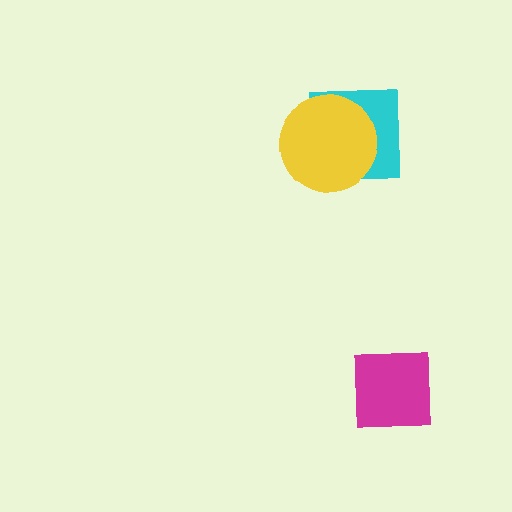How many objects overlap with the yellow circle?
1 object overlaps with the yellow circle.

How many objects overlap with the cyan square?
1 object overlaps with the cyan square.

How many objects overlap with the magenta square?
0 objects overlap with the magenta square.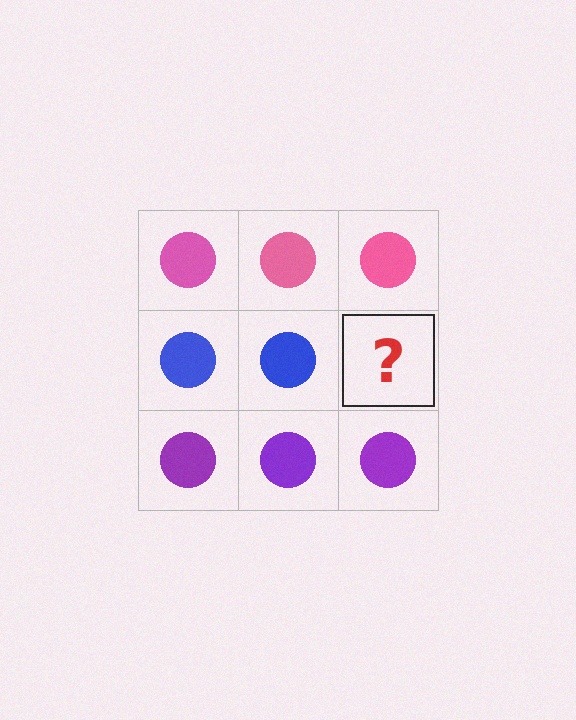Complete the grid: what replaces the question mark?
The question mark should be replaced with a blue circle.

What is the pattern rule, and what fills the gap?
The rule is that each row has a consistent color. The gap should be filled with a blue circle.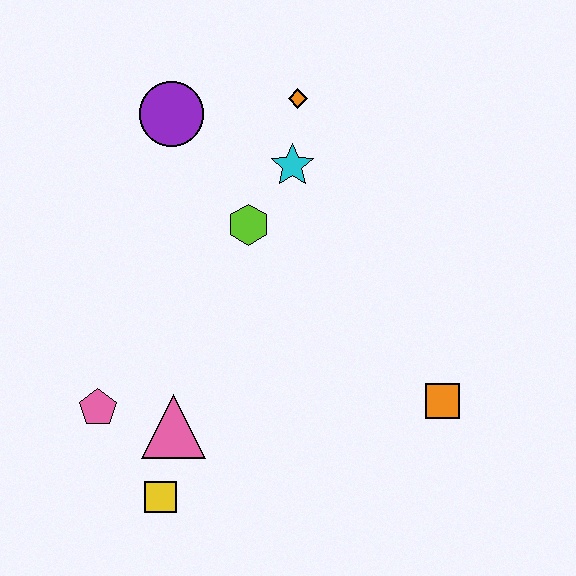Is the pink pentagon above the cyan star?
No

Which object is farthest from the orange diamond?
The yellow square is farthest from the orange diamond.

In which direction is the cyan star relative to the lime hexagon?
The cyan star is above the lime hexagon.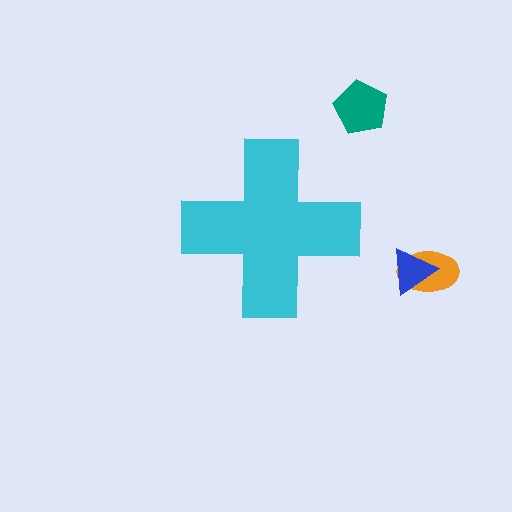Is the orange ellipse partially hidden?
No, the orange ellipse is fully visible.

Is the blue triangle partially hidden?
No, the blue triangle is fully visible.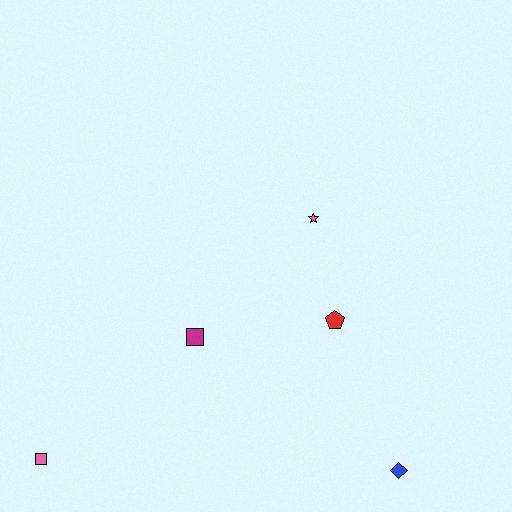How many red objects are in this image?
There is 1 red object.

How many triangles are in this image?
There are no triangles.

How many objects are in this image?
There are 5 objects.